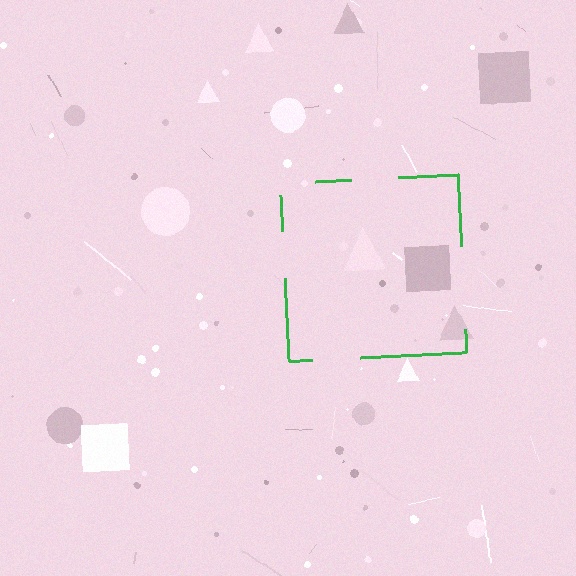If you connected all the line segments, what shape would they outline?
They would outline a square.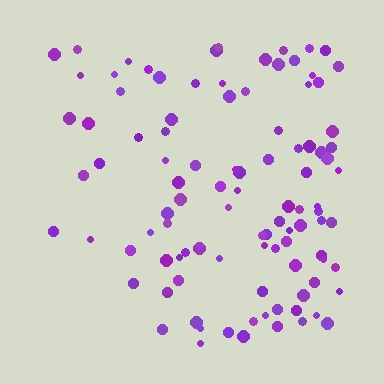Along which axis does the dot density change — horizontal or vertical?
Horizontal.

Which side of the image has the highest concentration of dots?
The right.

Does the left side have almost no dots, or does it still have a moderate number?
Still a moderate number, just noticeably fewer than the right.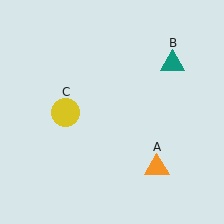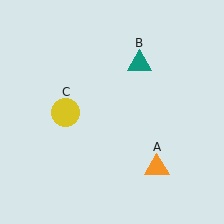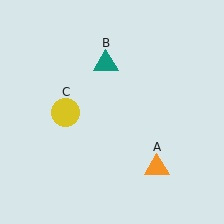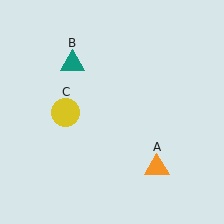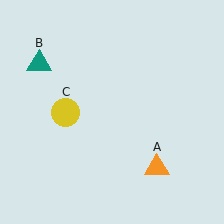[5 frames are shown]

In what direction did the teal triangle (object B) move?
The teal triangle (object B) moved left.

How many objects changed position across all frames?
1 object changed position: teal triangle (object B).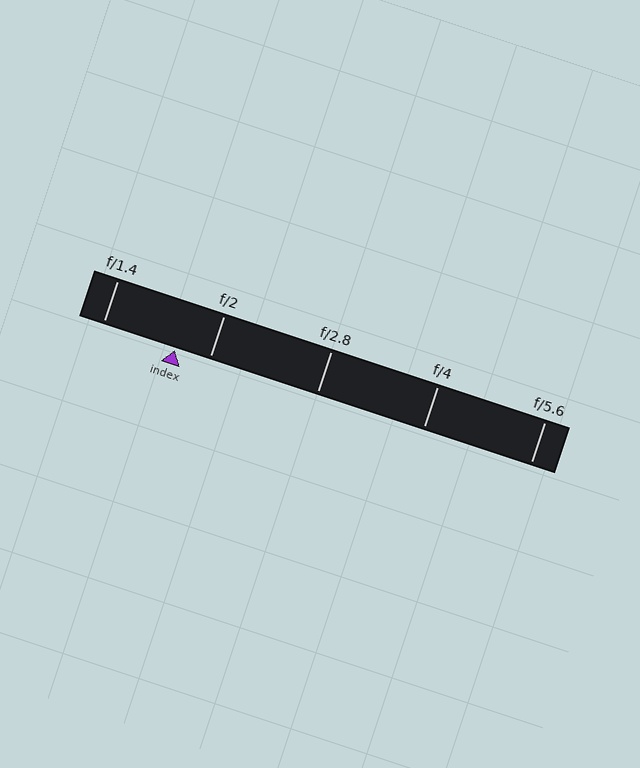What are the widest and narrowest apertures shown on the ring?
The widest aperture shown is f/1.4 and the narrowest is f/5.6.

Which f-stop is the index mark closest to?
The index mark is closest to f/2.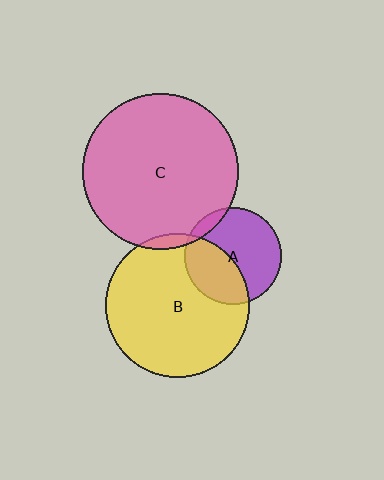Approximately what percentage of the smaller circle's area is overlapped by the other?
Approximately 5%.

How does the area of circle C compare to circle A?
Approximately 2.6 times.